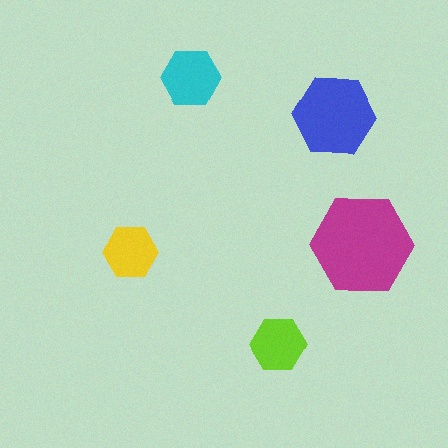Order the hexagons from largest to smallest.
the magenta one, the blue one, the cyan one, the lime one, the yellow one.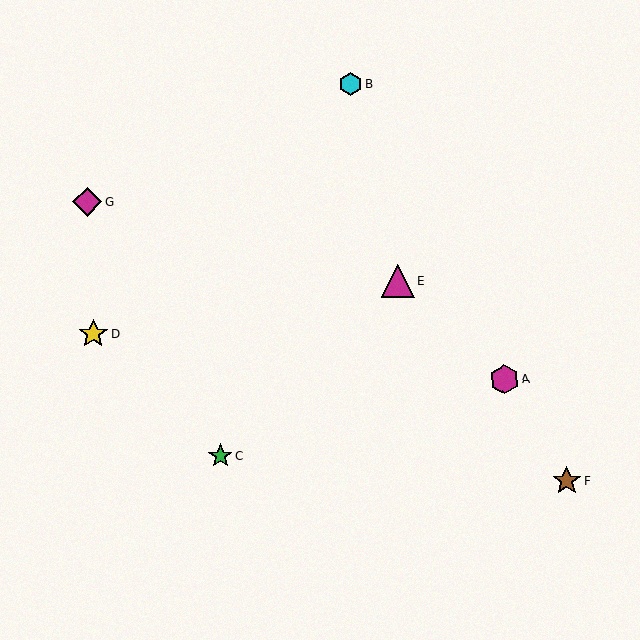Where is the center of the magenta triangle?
The center of the magenta triangle is at (398, 282).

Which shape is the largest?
The magenta triangle (labeled E) is the largest.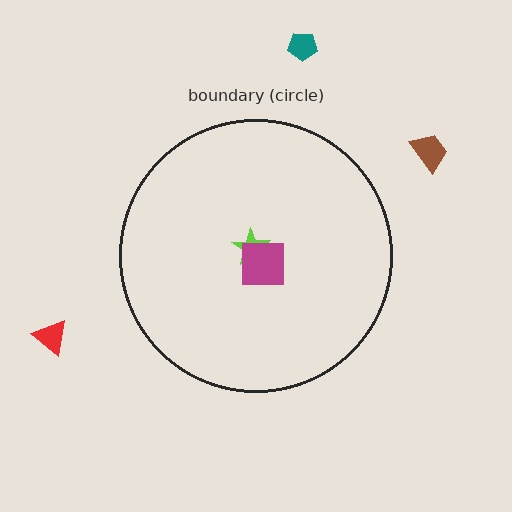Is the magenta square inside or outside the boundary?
Inside.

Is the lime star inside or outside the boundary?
Inside.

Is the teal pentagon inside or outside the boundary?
Outside.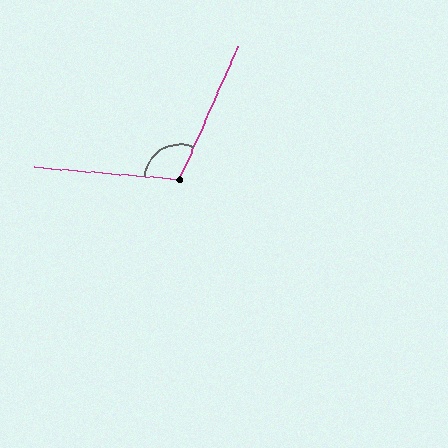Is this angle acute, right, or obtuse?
It is obtuse.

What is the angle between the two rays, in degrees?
Approximately 109 degrees.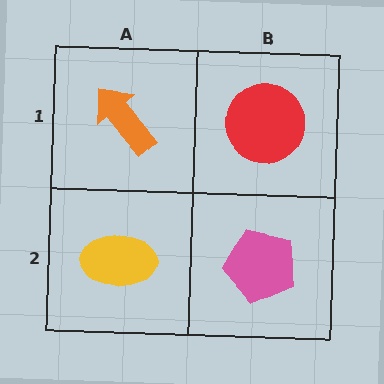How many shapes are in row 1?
2 shapes.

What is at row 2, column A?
A yellow ellipse.